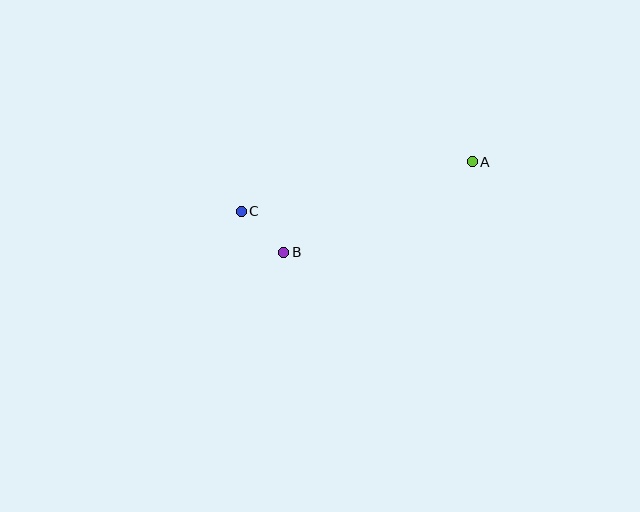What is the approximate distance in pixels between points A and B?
The distance between A and B is approximately 209 pixels.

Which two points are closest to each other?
Points B and C are closest to each other.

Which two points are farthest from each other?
Points A and C are farthest from each other.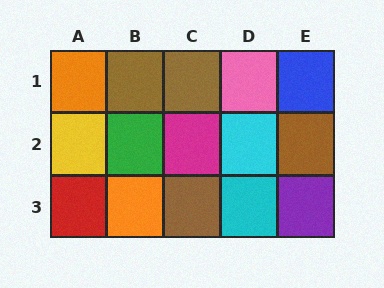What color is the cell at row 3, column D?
Cyan.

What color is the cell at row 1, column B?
Brown.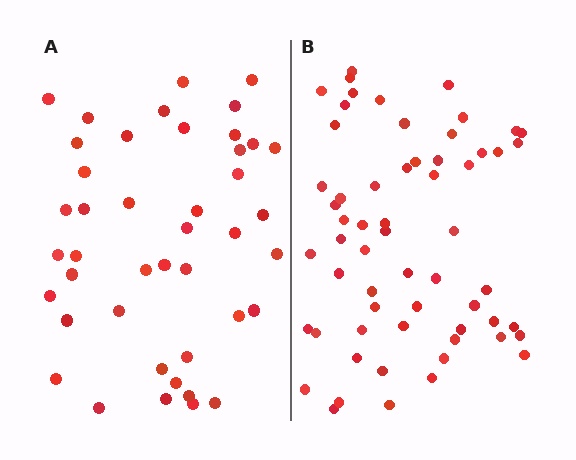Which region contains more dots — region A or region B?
Region B (the right region) has more dots.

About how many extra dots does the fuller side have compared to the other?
Region B has approximately 15 more dots than region A.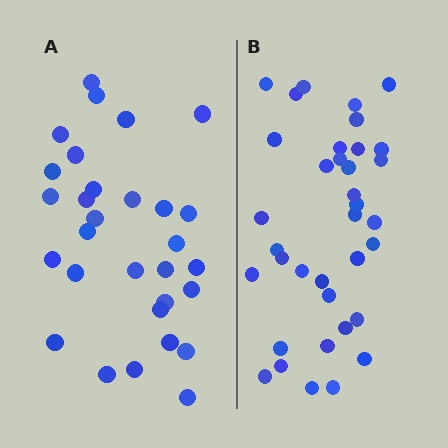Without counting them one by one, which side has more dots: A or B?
Region B (the right region) has more dots.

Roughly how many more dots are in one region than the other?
Region B has about 6 more dots than region A.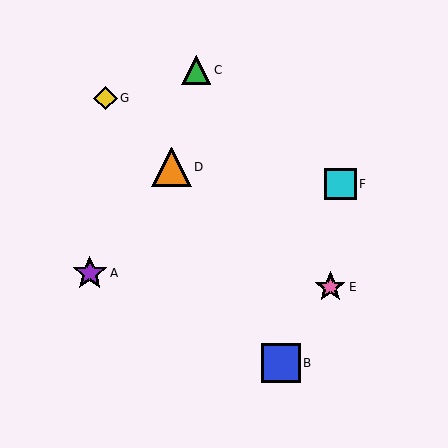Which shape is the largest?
The orange triangle (labeled D) is the largest.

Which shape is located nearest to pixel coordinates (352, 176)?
The cyan square (labeled F) at (340, 184) is nearest to that location.